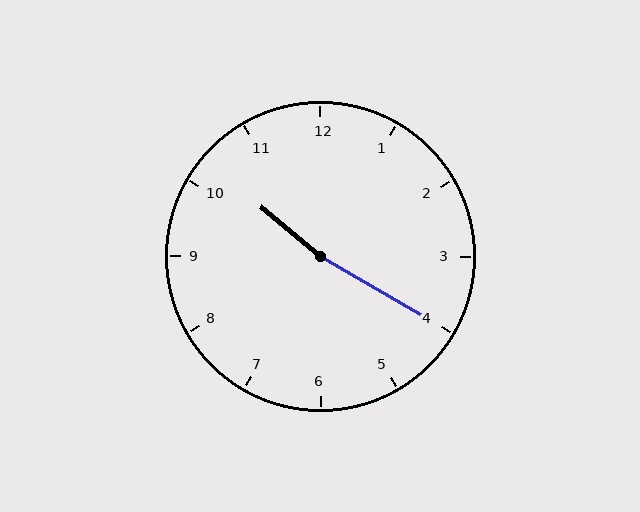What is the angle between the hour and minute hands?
Approximately 170 degrees.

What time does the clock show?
10:20.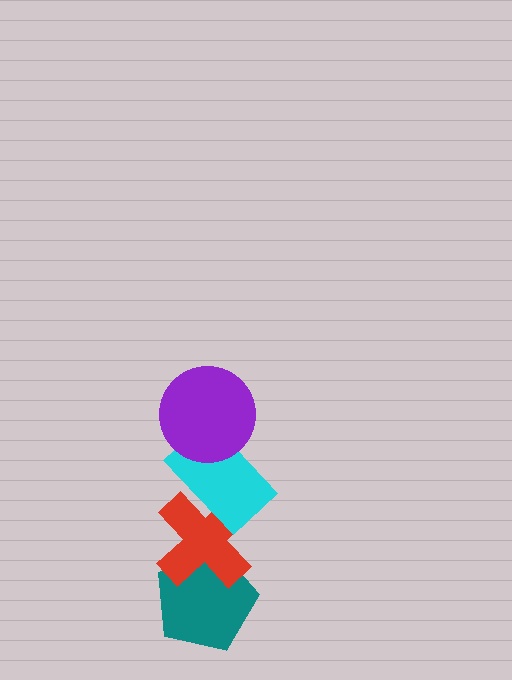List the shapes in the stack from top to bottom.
From top to bottom: the purple circle, the cyan rectangle, the red cross, the teal pentagon.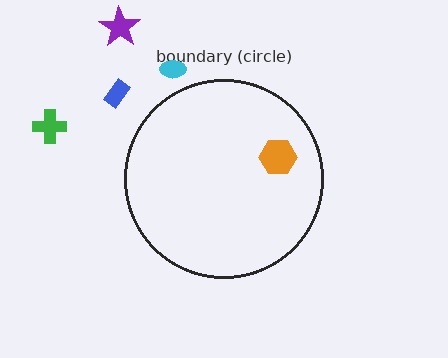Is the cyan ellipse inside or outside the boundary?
Outside.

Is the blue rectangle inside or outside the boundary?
Outside.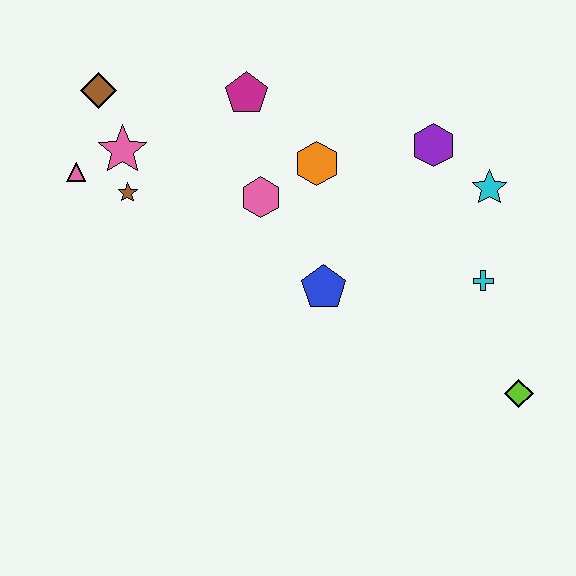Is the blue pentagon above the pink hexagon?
No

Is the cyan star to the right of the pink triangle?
Yes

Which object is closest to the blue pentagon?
The pink hexagon is closest to the blue pentagon.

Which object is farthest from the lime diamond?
The brown diamond is farthest from the lime diamond.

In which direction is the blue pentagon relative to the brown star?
The blue pentagon is to the right of the brown star.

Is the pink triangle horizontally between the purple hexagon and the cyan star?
No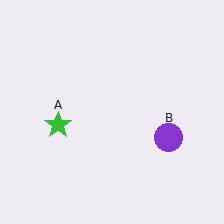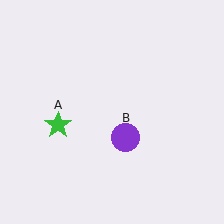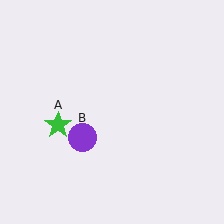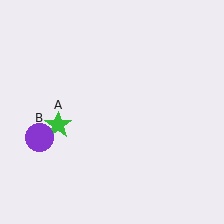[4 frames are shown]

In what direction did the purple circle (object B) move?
The purple circle (object B) moved left.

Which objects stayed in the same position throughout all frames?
Green star (object A) remained stationary.